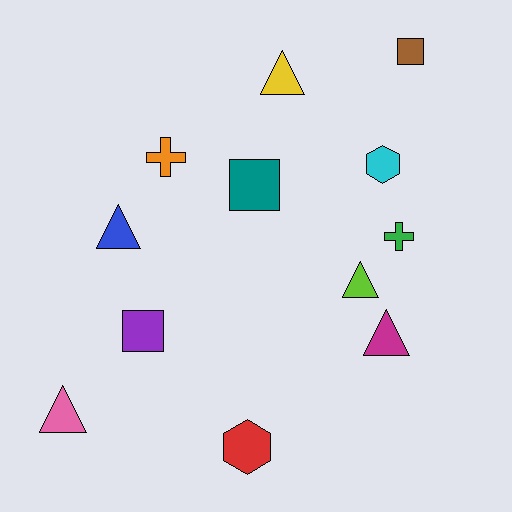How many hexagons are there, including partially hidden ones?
There are 2 hexagons.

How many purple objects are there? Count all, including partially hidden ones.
There is 1 purple object.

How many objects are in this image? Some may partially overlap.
There are 12 objects.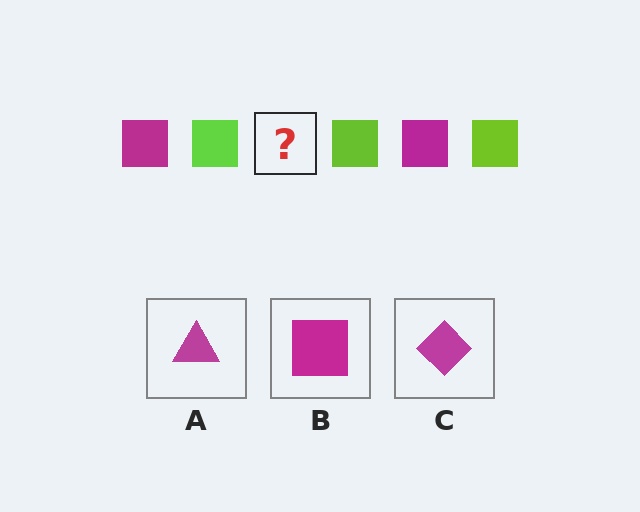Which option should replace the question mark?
Option B.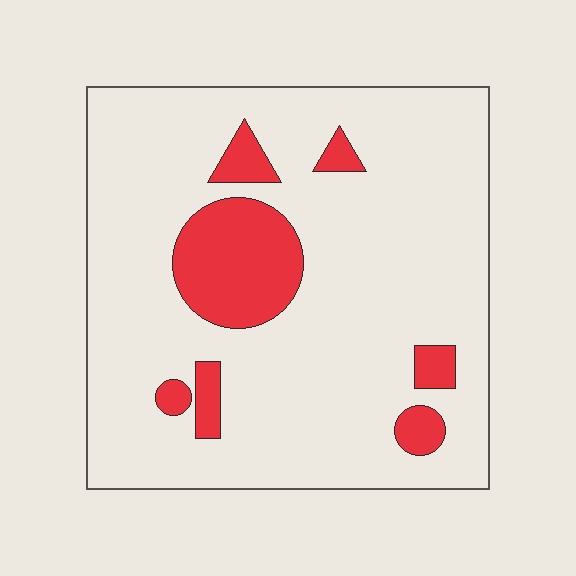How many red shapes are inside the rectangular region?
7.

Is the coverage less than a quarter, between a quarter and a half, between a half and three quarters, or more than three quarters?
Less than a quarter.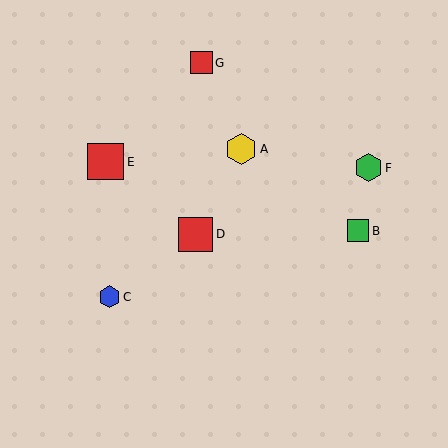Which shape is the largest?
The red square (labeled E) is the largest.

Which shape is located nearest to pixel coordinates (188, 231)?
The red square (labeled D) at (195, 234) is nearest to that location.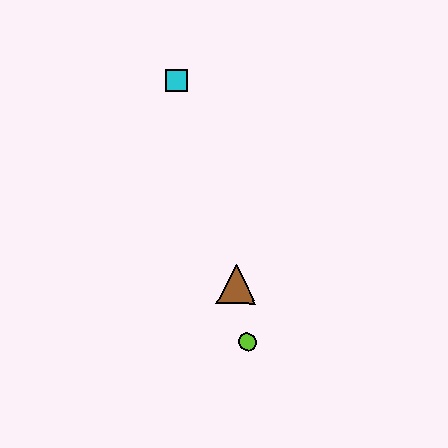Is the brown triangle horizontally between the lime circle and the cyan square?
Yes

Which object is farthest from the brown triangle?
The cyan square is farthest from the brown triangle.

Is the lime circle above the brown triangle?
No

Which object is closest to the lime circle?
The brown triangle is closest to the lime circle.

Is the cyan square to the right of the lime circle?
No